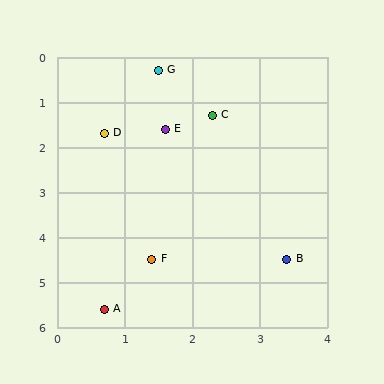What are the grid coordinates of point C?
Point C is at approximately (2.3, 1.3).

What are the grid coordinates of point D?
Point D is at approximately (0.7, 1.7).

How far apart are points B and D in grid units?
Points B and D are about 3.9 grid units apart.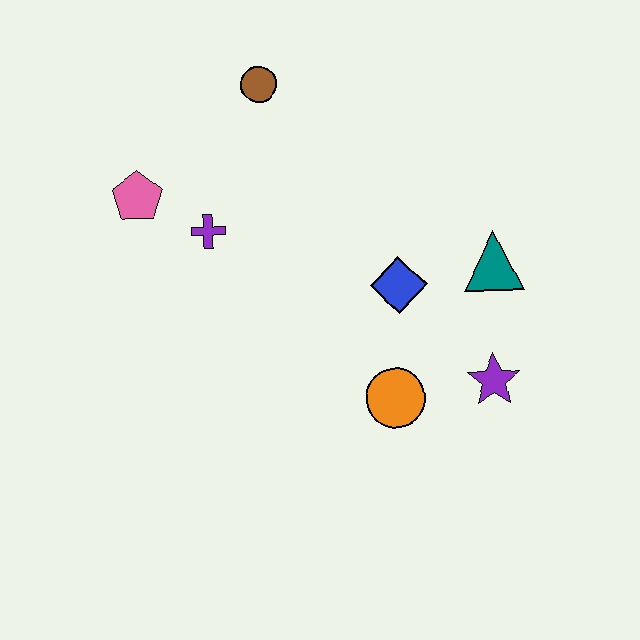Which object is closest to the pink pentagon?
The purple cross is closest to the pink pentagon.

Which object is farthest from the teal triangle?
The pink pentagon is farthest from the teal triangle.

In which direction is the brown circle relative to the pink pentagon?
The brown circle is to the right of the pink pentagon.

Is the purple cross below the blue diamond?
No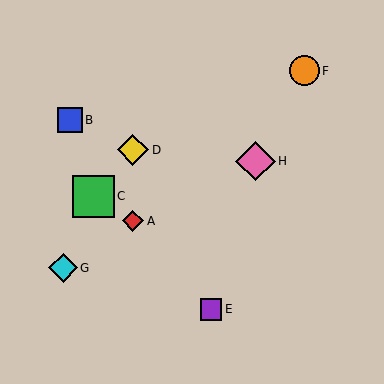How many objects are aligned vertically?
2 objects (A, D) are aligned vertically.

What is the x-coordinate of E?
Object E is at x≈211.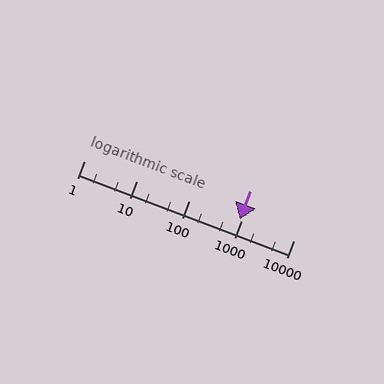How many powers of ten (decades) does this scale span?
The scale spans 4 decades, from 1 to 10000.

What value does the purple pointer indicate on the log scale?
The pointer indicates approximately 930.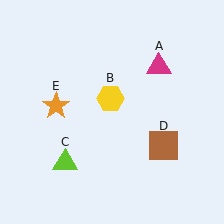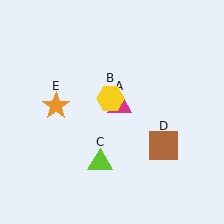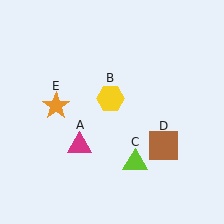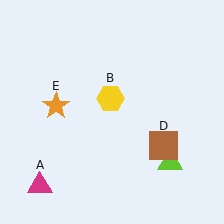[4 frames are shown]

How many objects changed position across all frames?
2 objects changed position: magenta triangle (object A), lime triangle (object C).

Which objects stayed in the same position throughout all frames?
Yellow hexagon (object B) and brown square (object D) and orange star (object E) remained stationary.